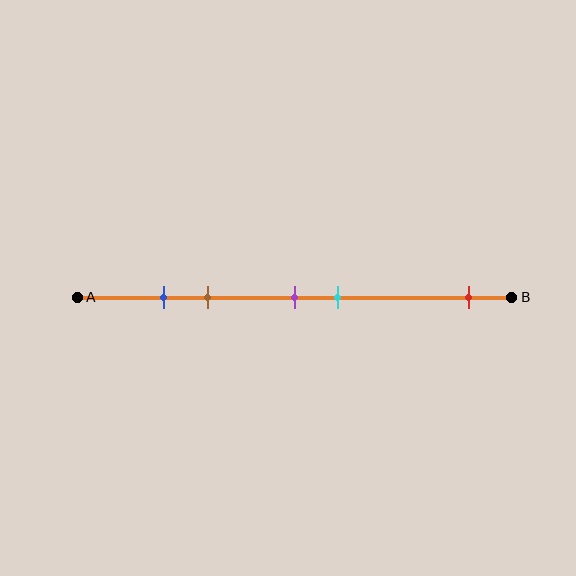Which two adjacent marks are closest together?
The blue and brown marks are the closest adjacent pair.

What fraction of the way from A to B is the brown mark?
The brown mark is approximately 30% (0.3) of the way from A to B.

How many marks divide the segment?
There are 5 marks dividing the segment.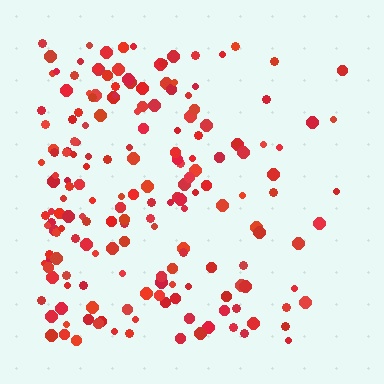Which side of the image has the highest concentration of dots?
The left.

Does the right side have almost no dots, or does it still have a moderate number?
Still a moderate number, just noticeably fewer than the left.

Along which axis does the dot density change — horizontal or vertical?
Horizontal.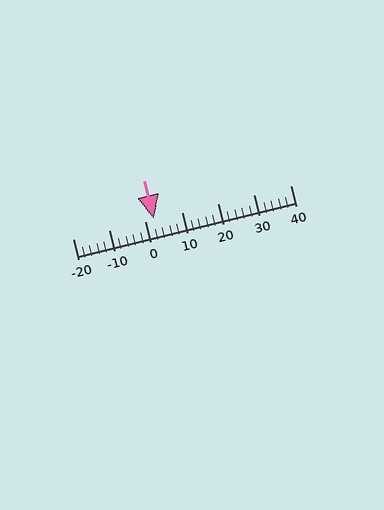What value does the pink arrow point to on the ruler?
The pink arrow points to approximately 2.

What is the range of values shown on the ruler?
The ruler shows values from -20 to 40.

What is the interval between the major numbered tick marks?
The major tick marks are spaced 10 units apart.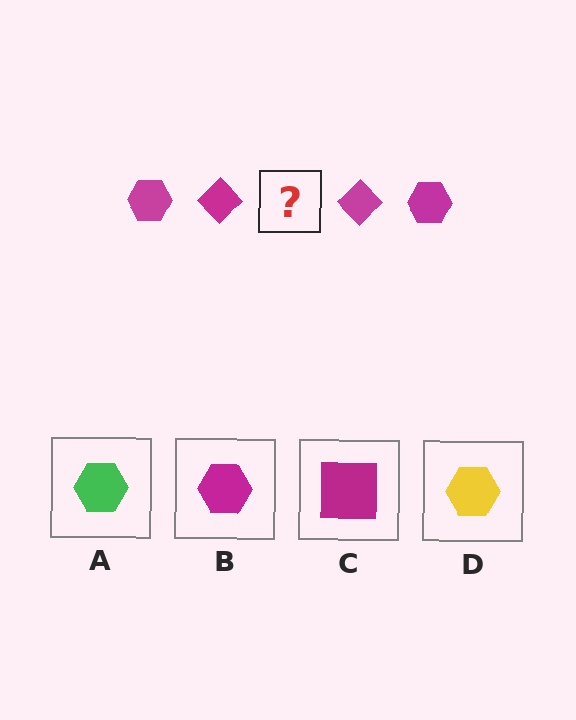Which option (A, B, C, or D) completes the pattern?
B.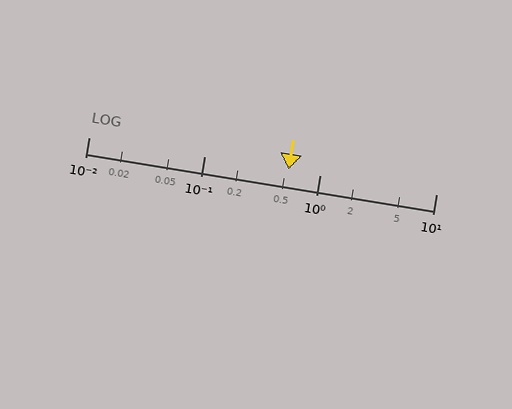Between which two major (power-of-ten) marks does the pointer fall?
The pointer is between 0.1 and 1.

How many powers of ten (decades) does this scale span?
The scale spans 3 decades, from 0.01 to 10.